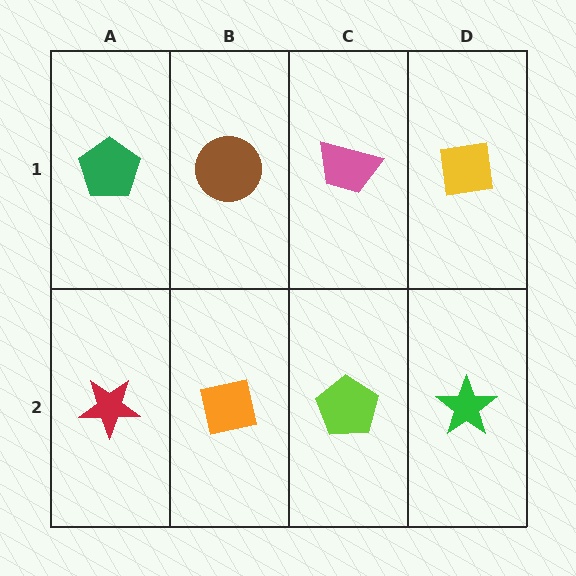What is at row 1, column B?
A brown circle.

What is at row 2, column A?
A red star.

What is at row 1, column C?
A pink trapezoid.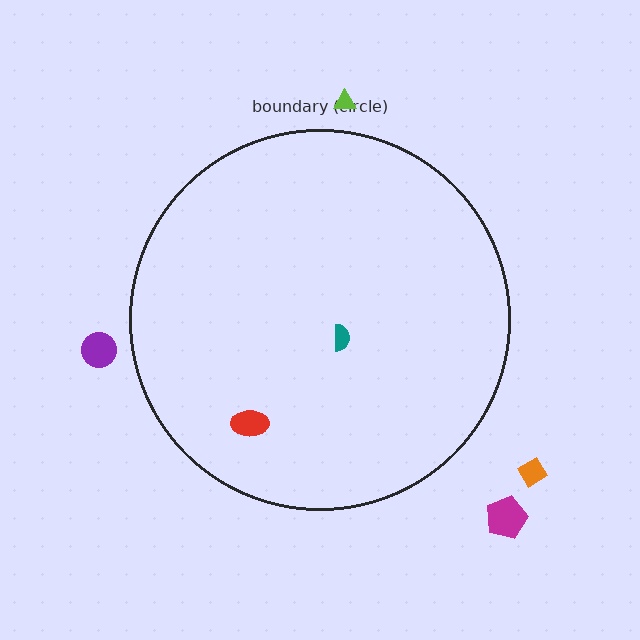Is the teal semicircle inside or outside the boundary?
Inside.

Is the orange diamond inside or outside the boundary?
Outside.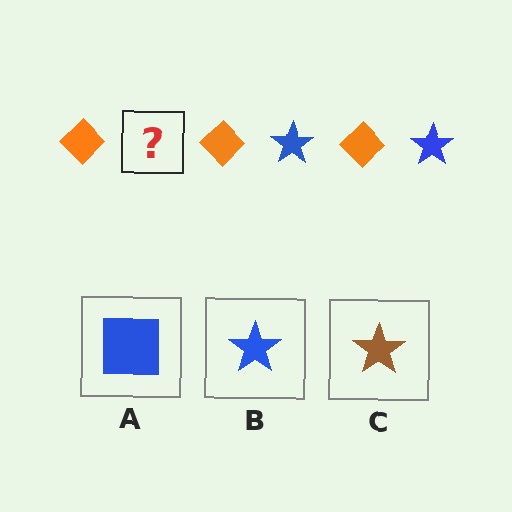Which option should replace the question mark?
Option B.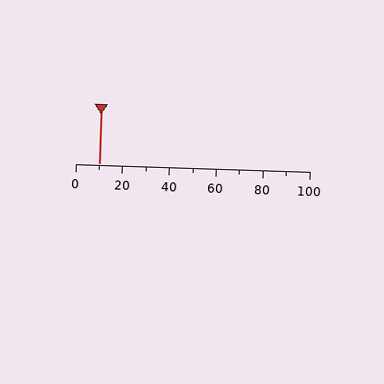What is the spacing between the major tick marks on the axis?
The major ticks are spaced 20 apart.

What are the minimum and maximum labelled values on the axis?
The axis runs from 0 to 100.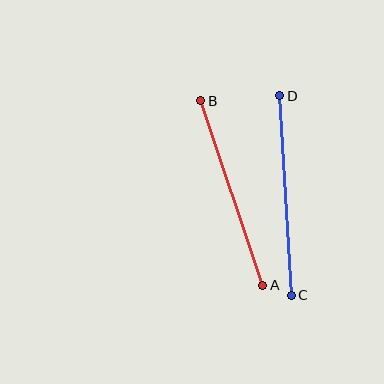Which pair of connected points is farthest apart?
Points C and D are farthest apart.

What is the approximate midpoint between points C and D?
The midpoint is at approximately (286, 195) pixels.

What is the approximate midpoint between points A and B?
The midpoint is at approximately (232, 193) pixels.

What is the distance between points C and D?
The distance is approximately 200 pixels.